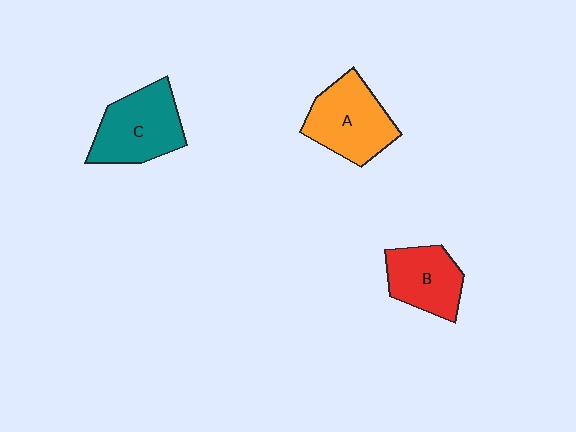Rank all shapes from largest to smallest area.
From largest to smallest: C (teal), A (orange), B (red).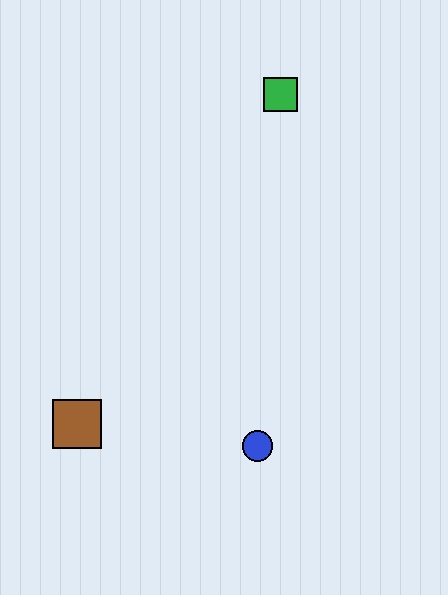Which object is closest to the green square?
The blue circle is closest to the green square.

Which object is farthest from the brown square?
The green square is farthest from the brown square.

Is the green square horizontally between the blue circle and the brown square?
No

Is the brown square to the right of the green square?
No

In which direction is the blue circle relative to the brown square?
The blue circle is to the right of the brown square.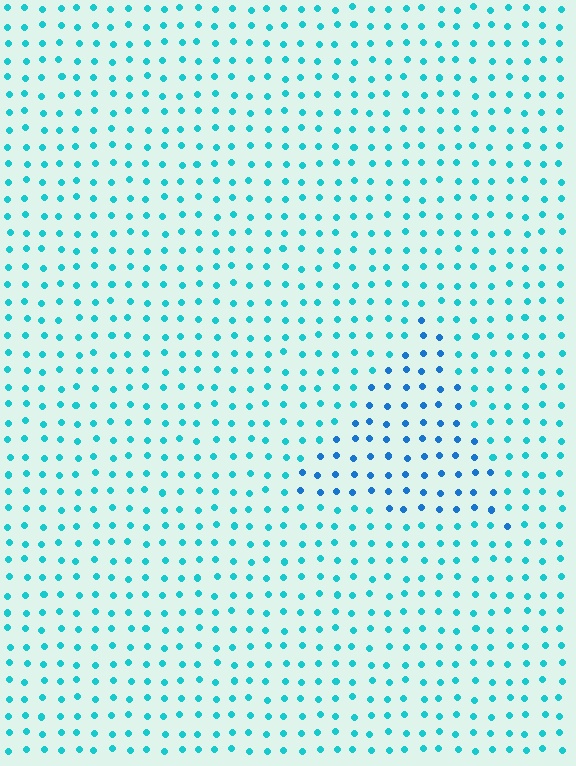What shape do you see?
I see a triangle.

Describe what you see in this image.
The image is filled with small cyan elements in a uniform arrangement. A triangle-shaped region is visible where the elements are tinted to a slightly different hue, forming a subtle color boundary.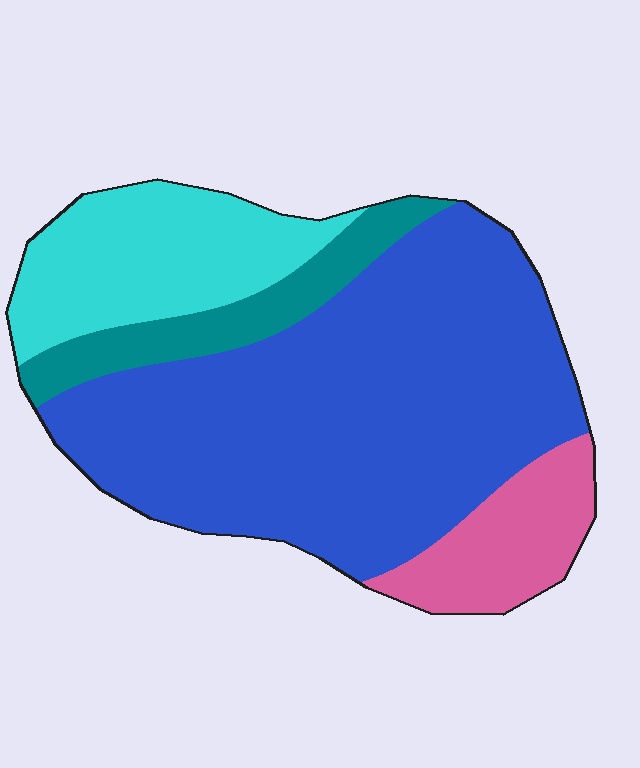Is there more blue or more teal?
Blue.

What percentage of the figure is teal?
Teal takes up about one tenth (1/10) of the figure.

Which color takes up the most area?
Blue, at roughly 60%.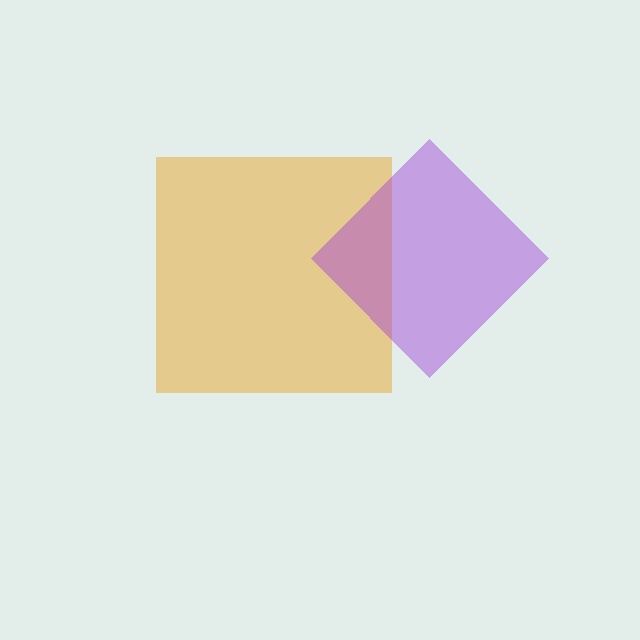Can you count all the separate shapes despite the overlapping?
Yes, there are 2 separate shapes.